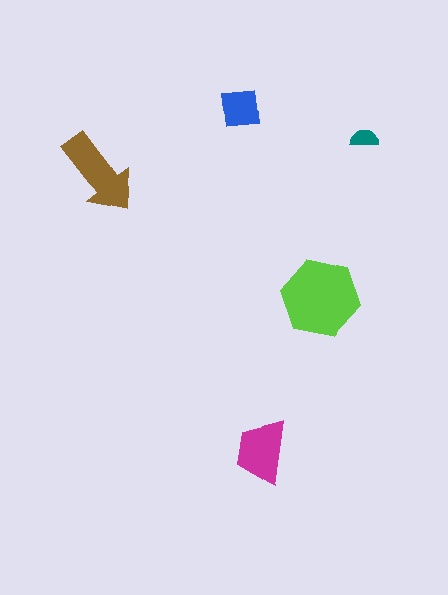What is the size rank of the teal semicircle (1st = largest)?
5th.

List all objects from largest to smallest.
The lime hexagon, the brown arrow, the magenta trapezoid, the blue square, the teal semicircle.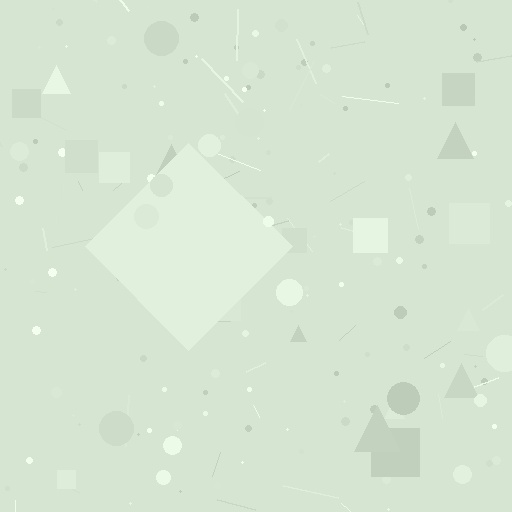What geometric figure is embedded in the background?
A diamond is embedded in the background.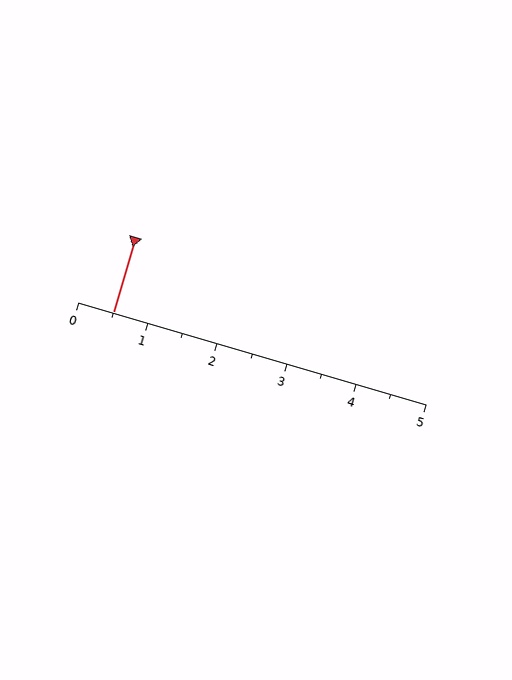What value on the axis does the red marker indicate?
The marker indicates approximately 0.5.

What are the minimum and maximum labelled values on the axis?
The axis runs from 0 to 5.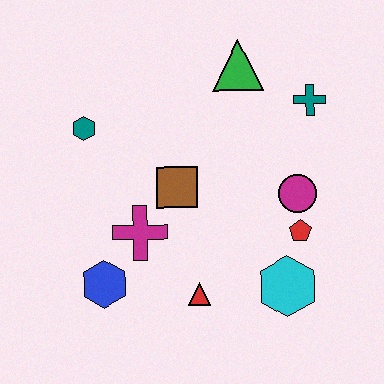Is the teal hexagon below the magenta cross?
No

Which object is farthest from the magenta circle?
The teal hexagon is farthest from the magenta circle.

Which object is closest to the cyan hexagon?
The red pentagon is closest to the cyan hexagon.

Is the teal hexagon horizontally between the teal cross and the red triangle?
No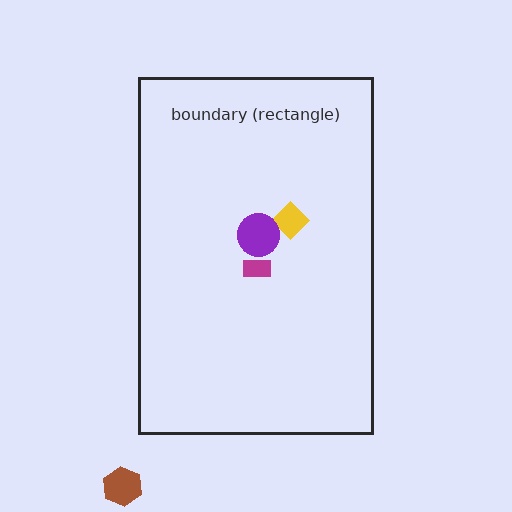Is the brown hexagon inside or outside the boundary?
Outside.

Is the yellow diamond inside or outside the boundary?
Inside.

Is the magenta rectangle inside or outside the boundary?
Inside.